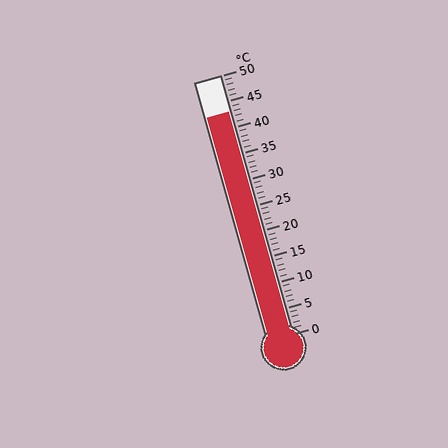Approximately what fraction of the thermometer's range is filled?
The thermometer is filled to approximately 85% of its range.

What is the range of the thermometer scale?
The thermometer scale ranges from 0°C to 50°C.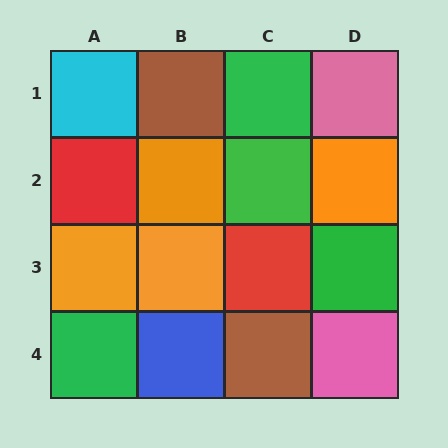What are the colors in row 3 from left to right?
Orange, orange, red, green.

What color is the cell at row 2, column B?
Orange.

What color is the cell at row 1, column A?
Cyan.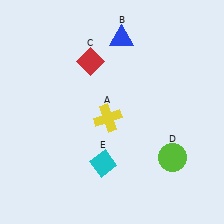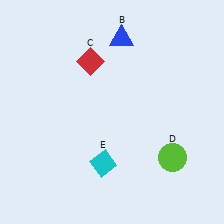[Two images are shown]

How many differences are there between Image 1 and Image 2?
There is 1 difference between the two images.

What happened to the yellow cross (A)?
The yellow cross (A) was removed in Image 2. It was in the bottom-left area of Image 1.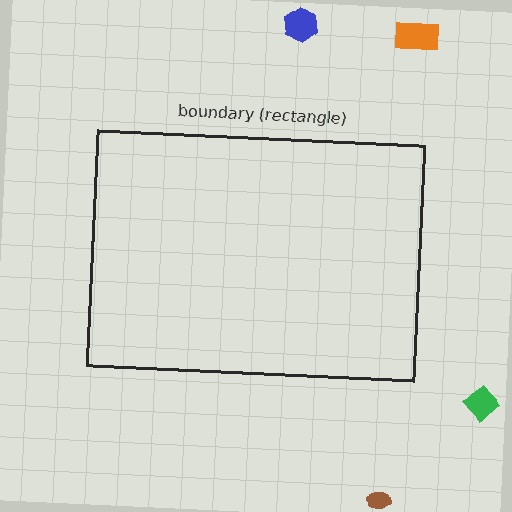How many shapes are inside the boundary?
0 inside, 4 outside.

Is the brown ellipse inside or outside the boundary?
Outside.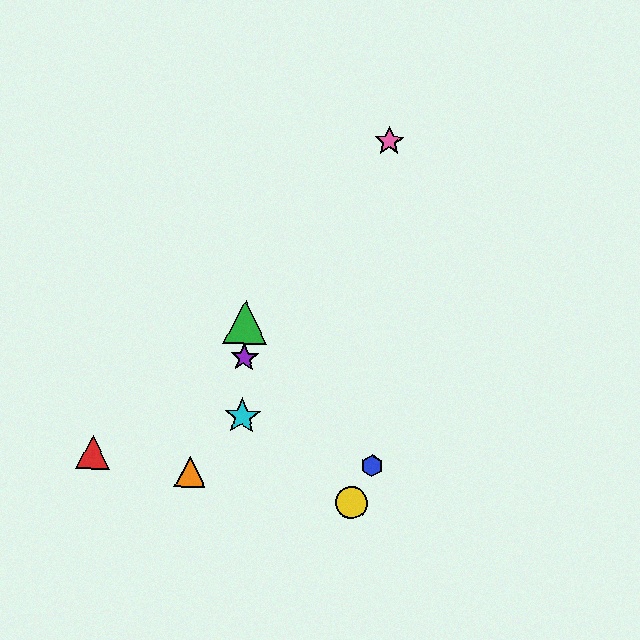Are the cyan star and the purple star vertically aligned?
Yes, both are at x≈242.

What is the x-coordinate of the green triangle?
The green triangle is at x≈246.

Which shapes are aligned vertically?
The green triangle, the purple star, the cyan star are aligned vertically.